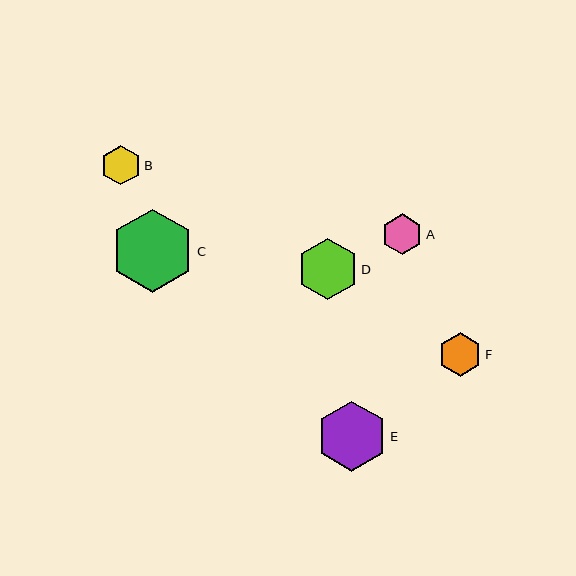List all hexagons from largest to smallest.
From largest to smallest: C, E, D, F, A, B.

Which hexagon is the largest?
Hexagon C is the largest with a size of approximately 83 pixels.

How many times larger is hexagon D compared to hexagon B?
Hexagon D is approximately 1.5 times the size of hexagon B.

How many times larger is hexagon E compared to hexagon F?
Hexagon E is approximately 1.6 times the size of hexagon F.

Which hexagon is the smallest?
Hexagon B is the smallest with a size of approximately 40 pixels.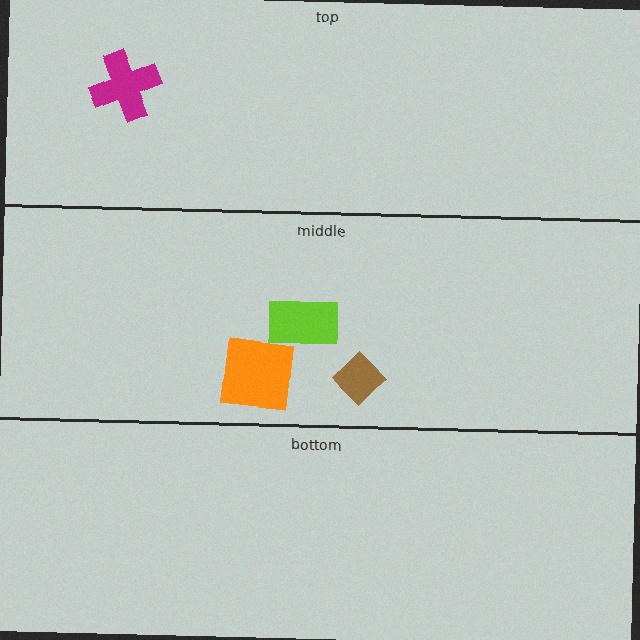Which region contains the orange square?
The middle region.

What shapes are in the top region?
The magenta cross.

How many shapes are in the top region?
1.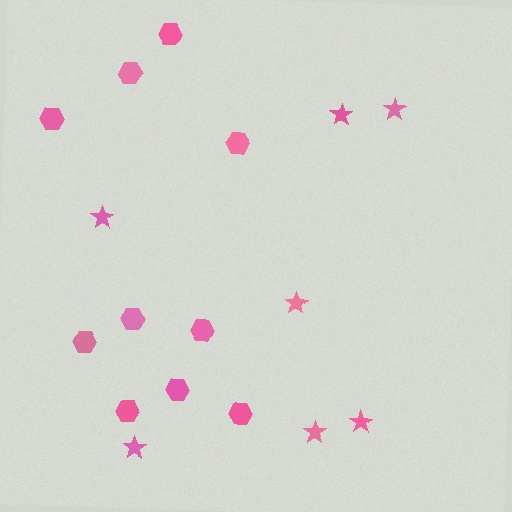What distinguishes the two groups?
There are 2 groups: one group of hexagons (10) and one group of stars (7).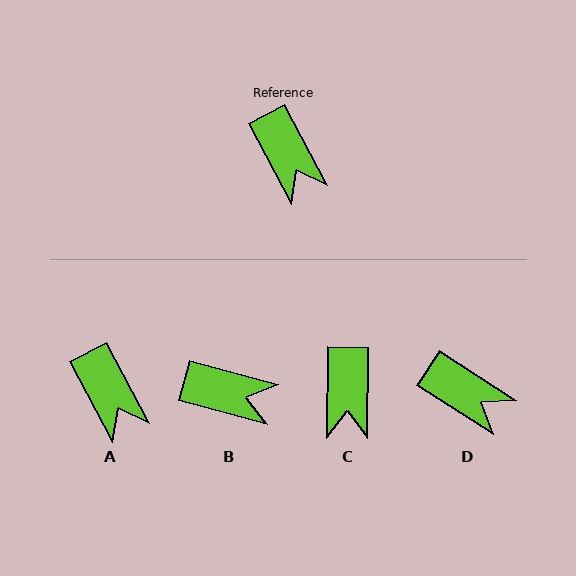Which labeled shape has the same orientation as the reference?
A.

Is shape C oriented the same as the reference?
No, it is off by about 28 degrees.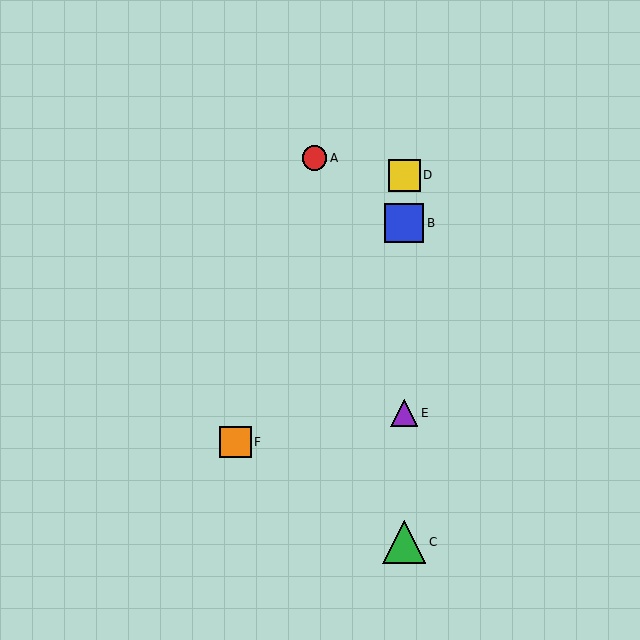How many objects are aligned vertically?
4 objects (B, C, D, E) are aligned vertically.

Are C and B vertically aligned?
Yes, both are at x≈404.